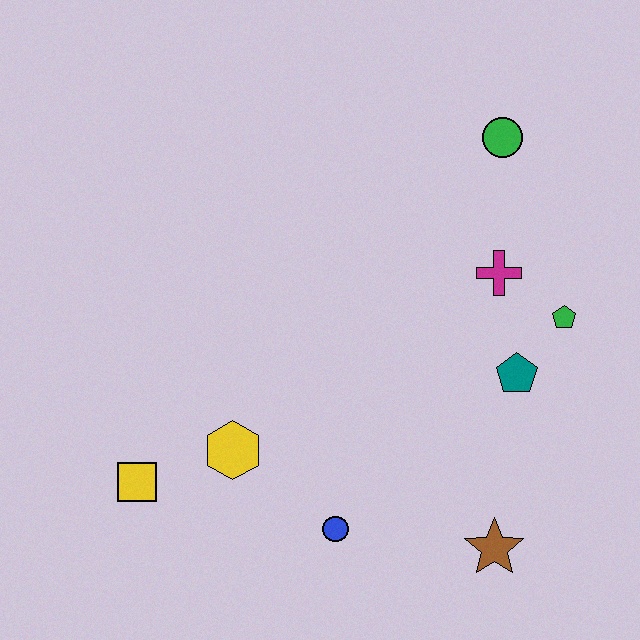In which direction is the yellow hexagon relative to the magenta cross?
The yellow hexagon is to the left of the magenta cross.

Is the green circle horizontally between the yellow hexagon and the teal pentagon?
Yes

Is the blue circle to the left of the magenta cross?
Yes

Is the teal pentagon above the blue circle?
Yes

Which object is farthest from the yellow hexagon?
The green circle is farthest from the yellow hexagon.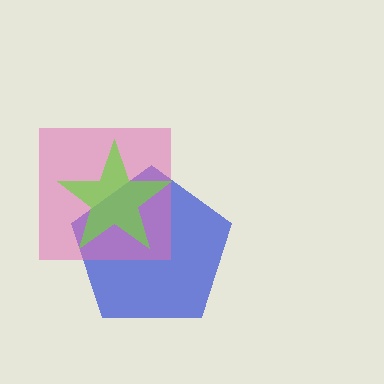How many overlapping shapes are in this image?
There are 3 overlapping shapes in the image.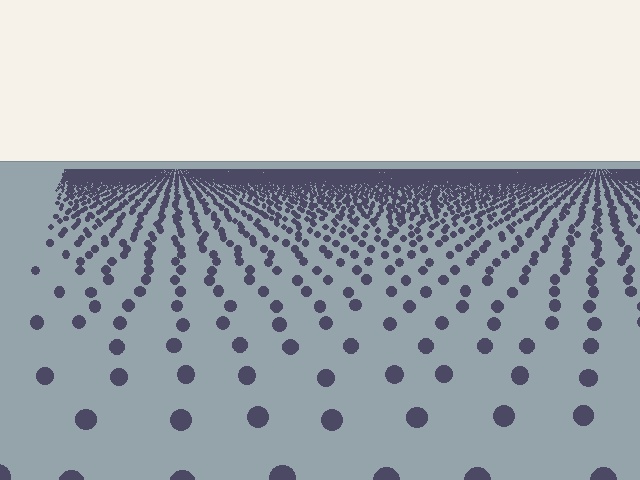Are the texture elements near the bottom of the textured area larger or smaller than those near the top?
Larger. Near the bottom, elements are closer to the viewer and appear at a bigger on-screen size.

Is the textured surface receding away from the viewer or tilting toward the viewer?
The surface is receding away from the viewer. Texture elements get smaller and denser toward the top.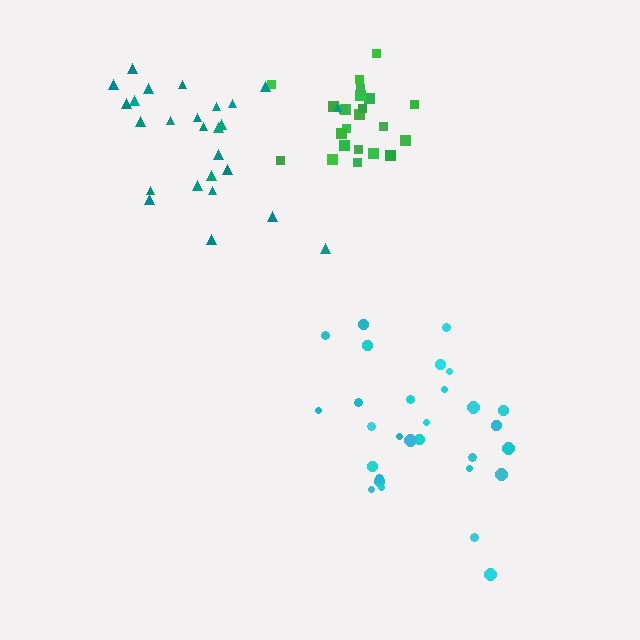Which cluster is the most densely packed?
Green.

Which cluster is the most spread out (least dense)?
Teal.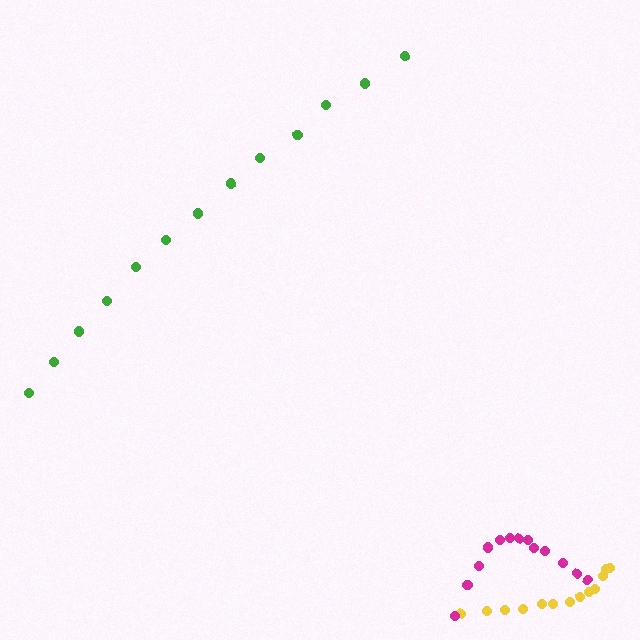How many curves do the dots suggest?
There are 3 distinct paths.